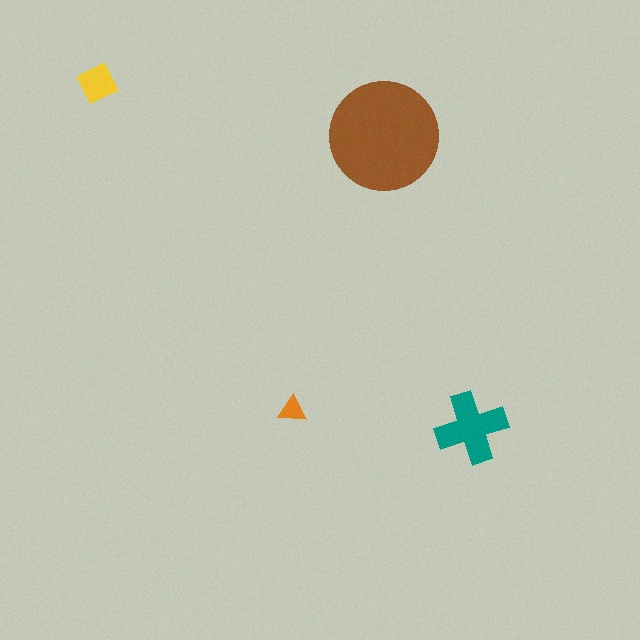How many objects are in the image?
There are 4 objects in the image.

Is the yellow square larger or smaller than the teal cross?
Smaller.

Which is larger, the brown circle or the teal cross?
The brown circle.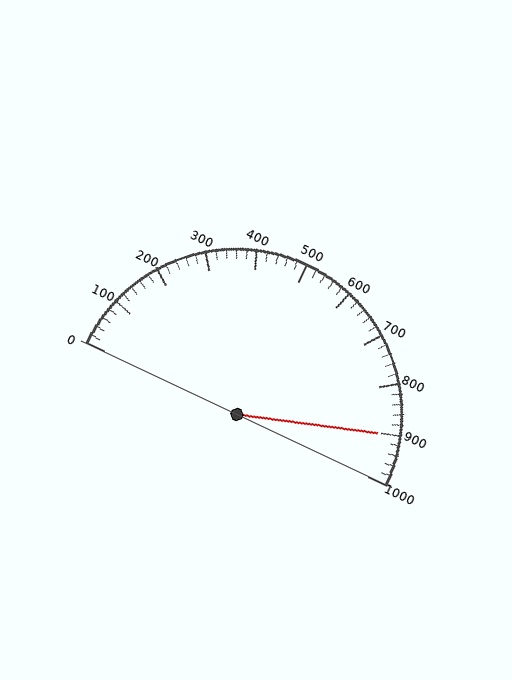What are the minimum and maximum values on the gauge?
The gauge ranges from 0 to 1000.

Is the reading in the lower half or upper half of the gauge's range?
The reading is in the upper half of the range (0 to 1000).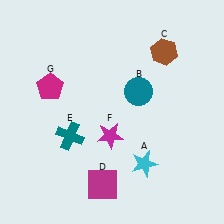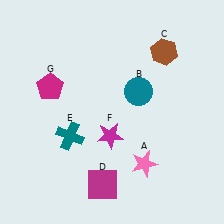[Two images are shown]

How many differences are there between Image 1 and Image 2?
There is 1 difference between the two images.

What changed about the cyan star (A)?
In Image 1, A is cyan. In Image 2, it changed to pink.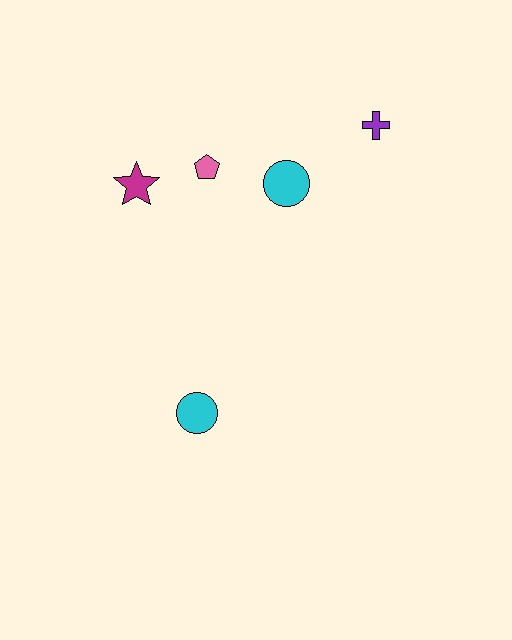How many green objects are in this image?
There are no green objects.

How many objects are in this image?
There are 5 objects.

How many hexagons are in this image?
There are no hexagons.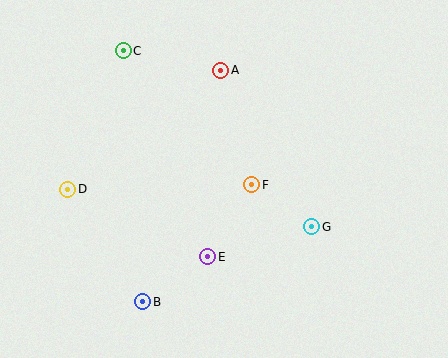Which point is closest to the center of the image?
Point F at (252, 185) is closest to the center.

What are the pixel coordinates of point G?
Point G is at (312, 227).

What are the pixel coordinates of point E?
Point E is at (207, 257).